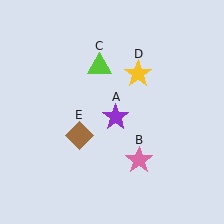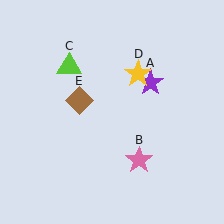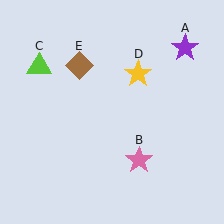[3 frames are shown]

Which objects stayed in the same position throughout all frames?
Pink star (object B) and yellow star (object D) remained stationary.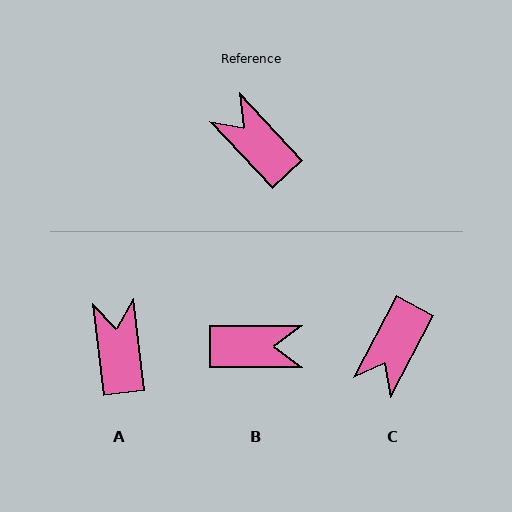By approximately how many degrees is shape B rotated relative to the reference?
Approximately 133 degrees clockwise.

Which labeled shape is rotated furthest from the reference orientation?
B, about 133 degrees away.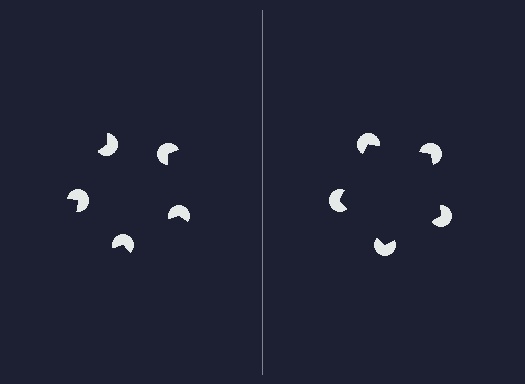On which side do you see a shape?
An illusory pentagon appears on the right side. On the left side the wedge cuts are rotated, so no coherent shape forms.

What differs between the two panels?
The pac-man discs are positioned identically on both sides; only the wedge orientations differ. On the right they align to a pentagon; on the left they are misaligned.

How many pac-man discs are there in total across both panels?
10 — 5 on each side.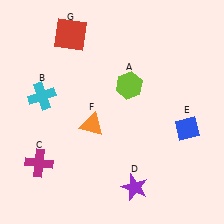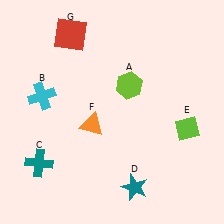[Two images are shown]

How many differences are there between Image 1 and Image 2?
There are 3 differences between the two images.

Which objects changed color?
C changed from magenta to teal. D changed from purple to teal. E changed from blue to lime.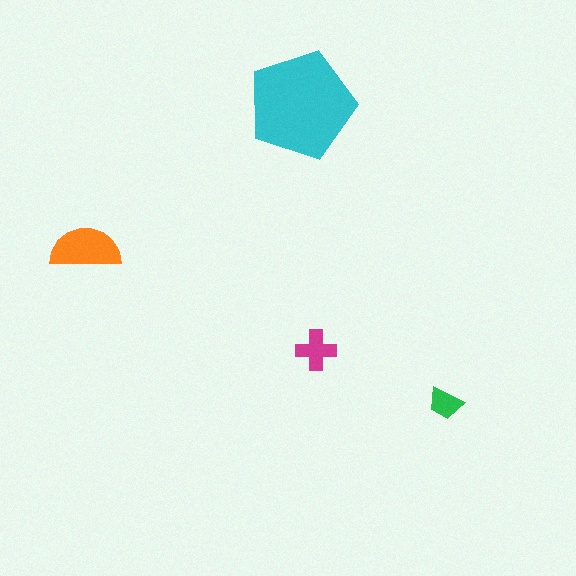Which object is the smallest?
The green trapezoid.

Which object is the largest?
The cyan pentagon.